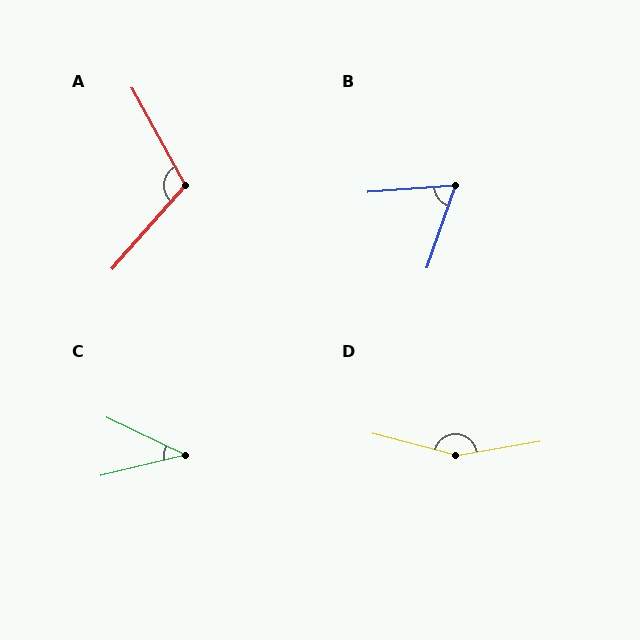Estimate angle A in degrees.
Approximately 110 degrees.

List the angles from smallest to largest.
C (39°), B (67°), A (110°), D (156°).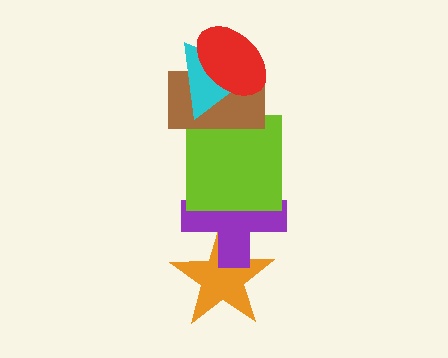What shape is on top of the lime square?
The brown rectangle is on top of the lime square.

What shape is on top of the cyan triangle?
The red ellipse is on top of the cyan triangle.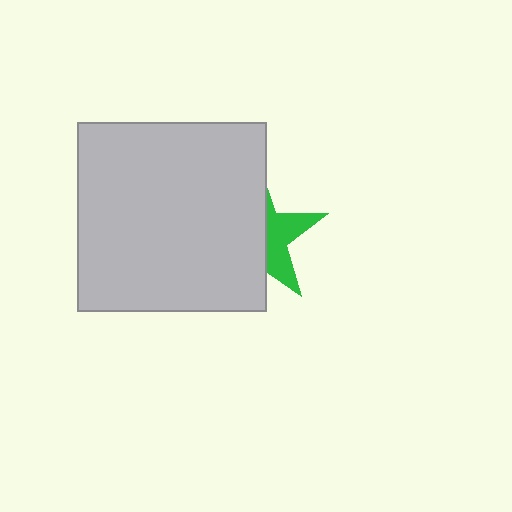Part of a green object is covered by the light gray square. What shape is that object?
It is a star.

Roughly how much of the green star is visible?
A small part of it is visible (roughly 36%).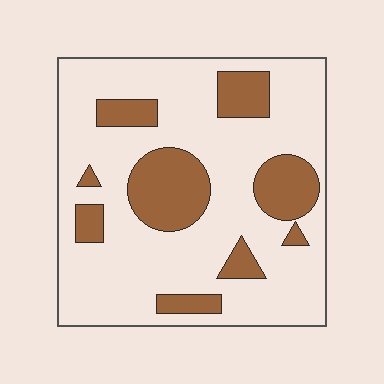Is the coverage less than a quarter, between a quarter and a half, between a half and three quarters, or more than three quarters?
Less than a quarter.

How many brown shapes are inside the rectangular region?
9.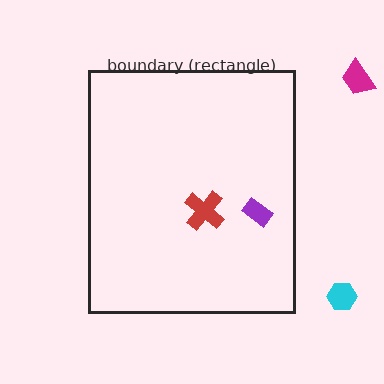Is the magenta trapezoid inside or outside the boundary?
Outside.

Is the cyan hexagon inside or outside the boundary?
Outside.